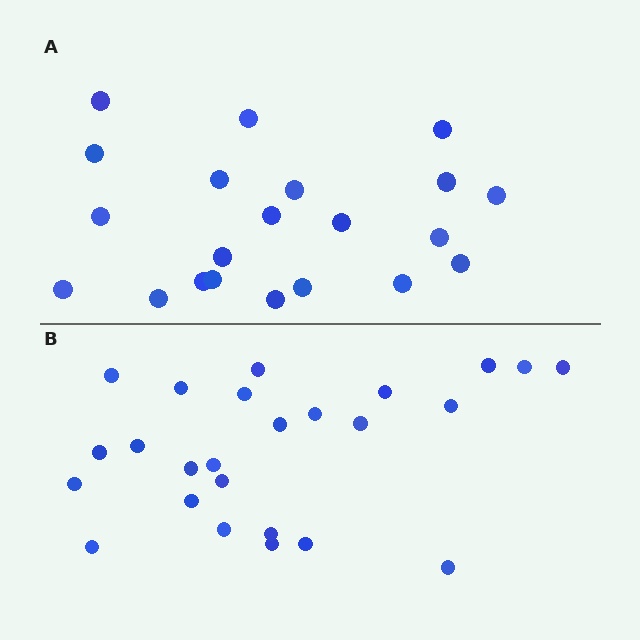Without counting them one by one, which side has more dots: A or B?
Region B (the bottom region) has more dots.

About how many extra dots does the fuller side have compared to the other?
Region B has about 4 more dots than region A.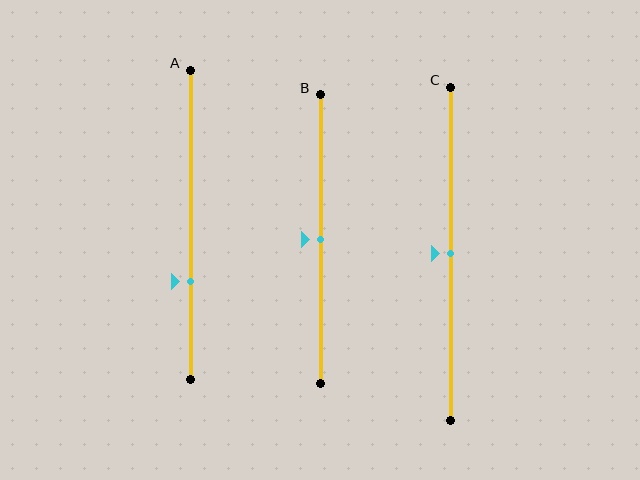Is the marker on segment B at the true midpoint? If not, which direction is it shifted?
Yes, the marker on segment B is at the true midpoint.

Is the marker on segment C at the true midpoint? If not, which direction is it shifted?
Yes, the marker on segment C is at the true midpoint.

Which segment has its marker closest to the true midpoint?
Segment B has its marker closest to the true midpoint.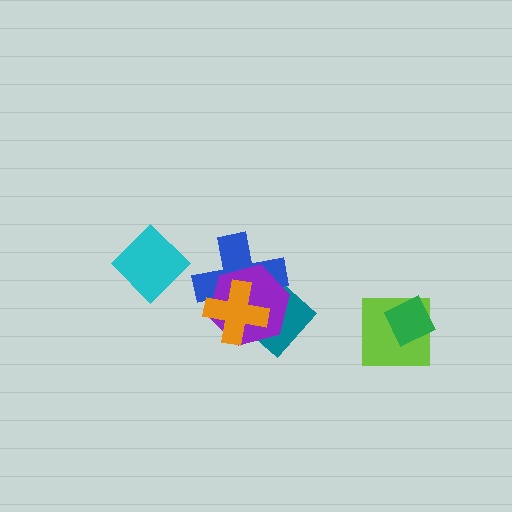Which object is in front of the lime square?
The green diamond is in front of the lime square.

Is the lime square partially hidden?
Yes, it is partially covered by another shape.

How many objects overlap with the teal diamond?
3 objects overlap with the teal diamond.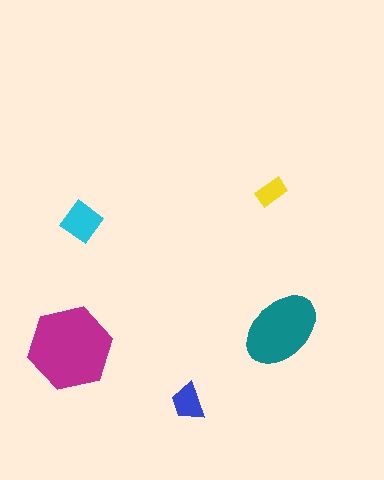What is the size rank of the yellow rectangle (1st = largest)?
5th.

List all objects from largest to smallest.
The magenta hexagon, the teal ellipse, the cyan diamond, the blue trapezoid, the yellow rectangle.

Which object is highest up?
The yellow rectangle is topmost.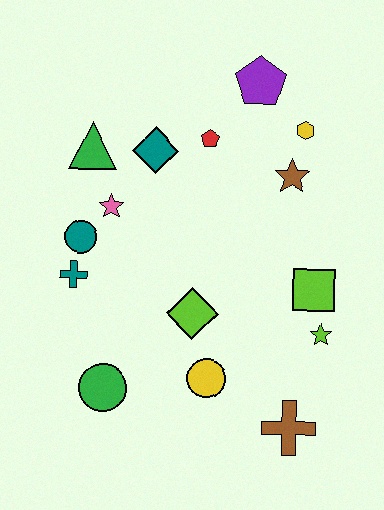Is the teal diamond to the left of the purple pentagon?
Yes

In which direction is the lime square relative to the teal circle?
The lime square is to the right of the teal circle.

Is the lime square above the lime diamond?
Yes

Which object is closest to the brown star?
The yellow hexagon is closest to the brown star.